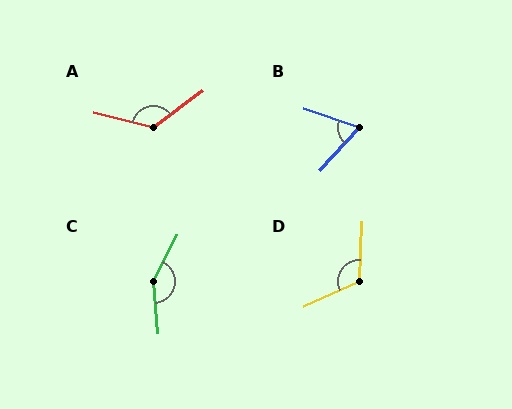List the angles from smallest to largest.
B (66°), D (117°), A (130°), C (148°).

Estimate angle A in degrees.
Approximately 130 degrees.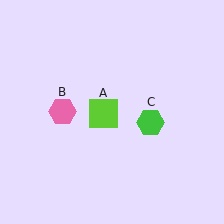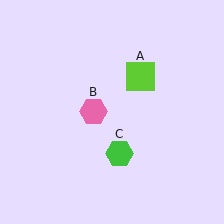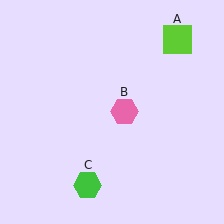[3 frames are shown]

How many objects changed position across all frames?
3 objects changed position: lime square (object A), pink hexagon (object B), green hexagon (object C).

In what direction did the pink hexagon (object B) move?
The pink hexagon (object B) moved right.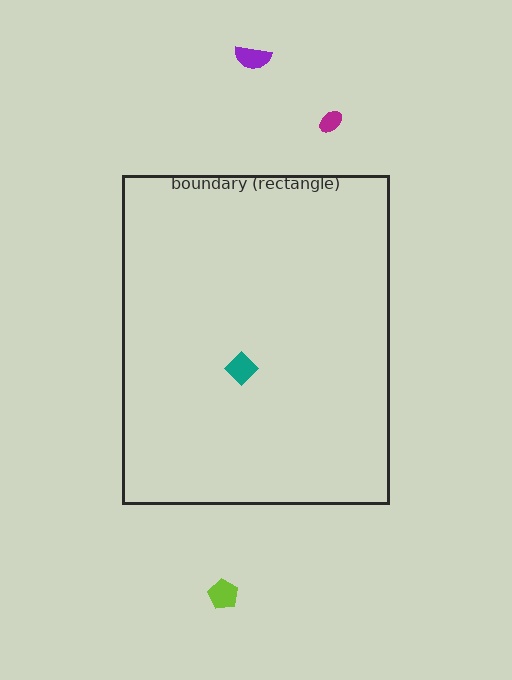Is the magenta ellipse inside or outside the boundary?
Outside.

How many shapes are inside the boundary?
1 inside, 3 outside.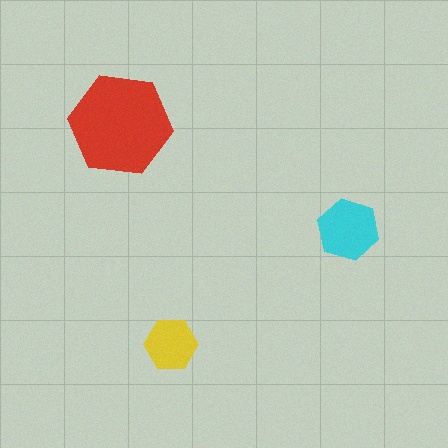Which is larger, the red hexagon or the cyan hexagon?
The red one.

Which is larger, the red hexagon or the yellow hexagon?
The red one.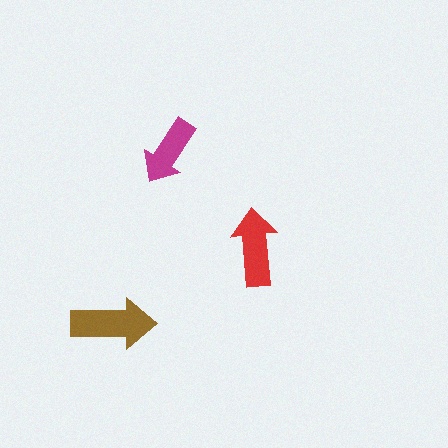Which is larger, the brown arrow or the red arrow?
The brown one.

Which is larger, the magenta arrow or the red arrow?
The red one.